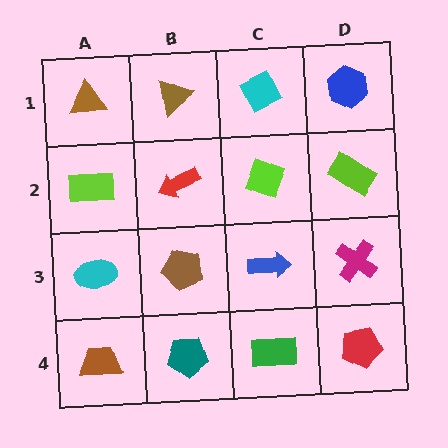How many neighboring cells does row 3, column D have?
3.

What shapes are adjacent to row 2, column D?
A blue hexagon (row 1, column D), a magenta cross (row 3, column D), a lime diamond (row 2, column C).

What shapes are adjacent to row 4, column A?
A cyan ellipse (row 3, column A), a teal pentagon (row 4, column B).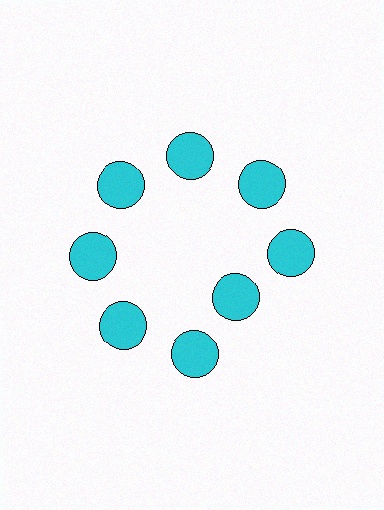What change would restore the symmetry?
The symmetry would be restored by moving it outward, back onto the ring so that all 8 circles sit at equal angles and equal distance from the center.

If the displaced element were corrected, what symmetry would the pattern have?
It would have 8-fold rotational symmetry — the pattern would map onto itself every 45 degrees.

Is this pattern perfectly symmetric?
No. The 8 cyan circles are arranged in a ring, but one element near the 4 o'clock position is pulled inward toward the center, breaking the 8-fold rotational symmetry.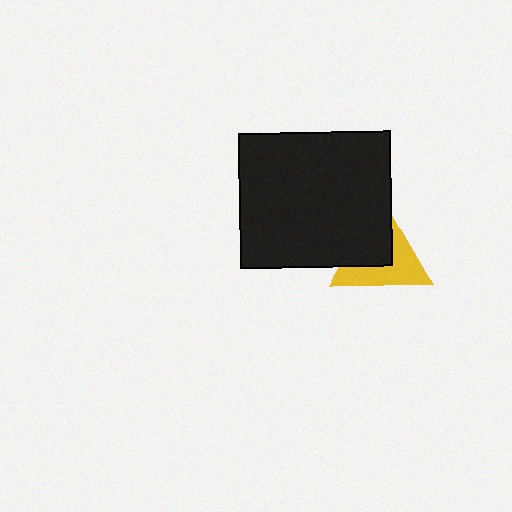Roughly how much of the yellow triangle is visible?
About half of it is visible (roughly 51%).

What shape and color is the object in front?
The object in front is a black rectangle.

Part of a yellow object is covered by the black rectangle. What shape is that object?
It is a triangle.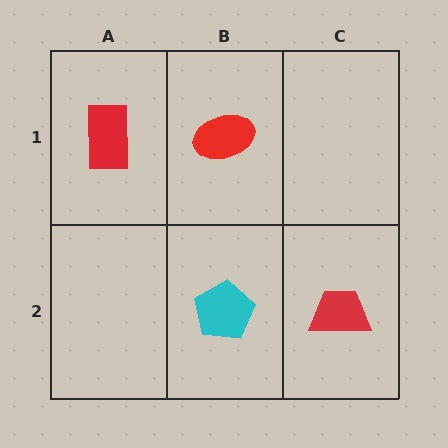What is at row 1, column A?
A red rectangle.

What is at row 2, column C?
A red trapezoid.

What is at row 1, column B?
A red ellipse.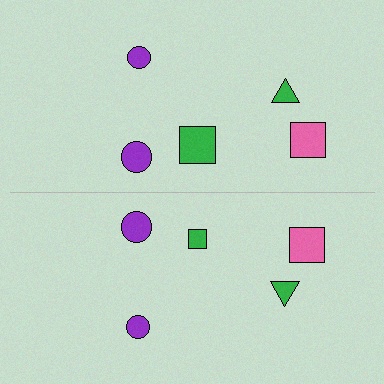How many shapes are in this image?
There are 10 shapes in this image.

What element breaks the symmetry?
The green square on the bottom side has a different size than its mirror counterpart.